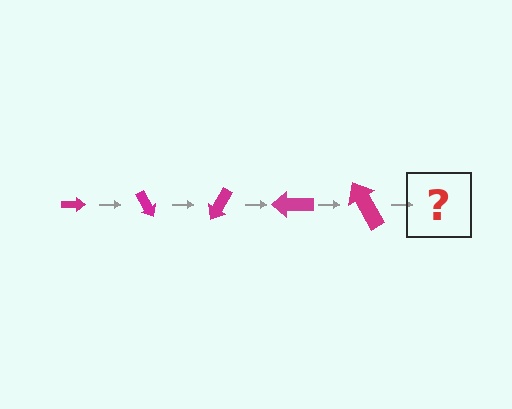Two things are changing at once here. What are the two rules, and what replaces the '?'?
The two rules are that the arrow grows larger each step and it rotates 60 degrees each step. The '?' should be an arrow, larger than the previous one and rotated 300 degrees from the start.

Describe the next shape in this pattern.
It should be an arrow, larger than the previous one and rotated 300 degrees from the start.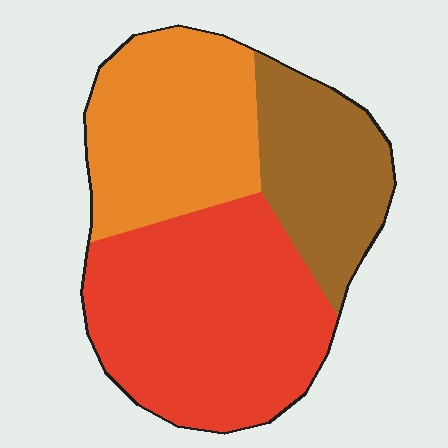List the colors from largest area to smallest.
From largest to smallest: red, orange, brown.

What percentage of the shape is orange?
Orange covers 31% of the shape.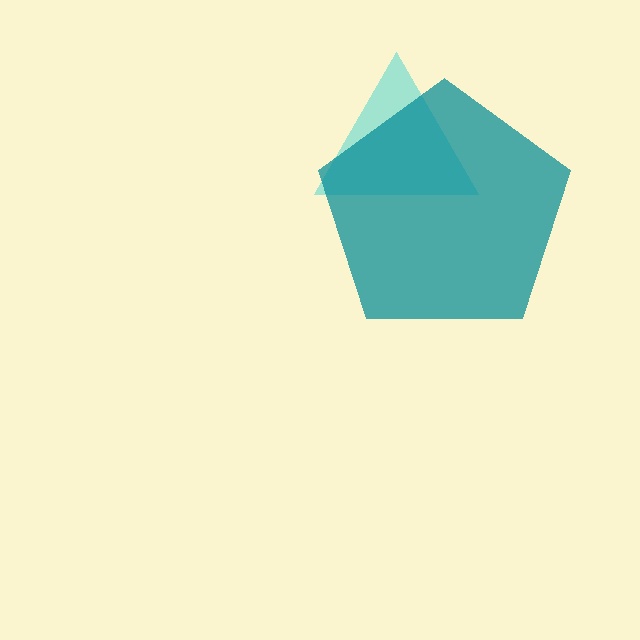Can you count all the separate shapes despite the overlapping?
Yes, there are 2 separate shapes.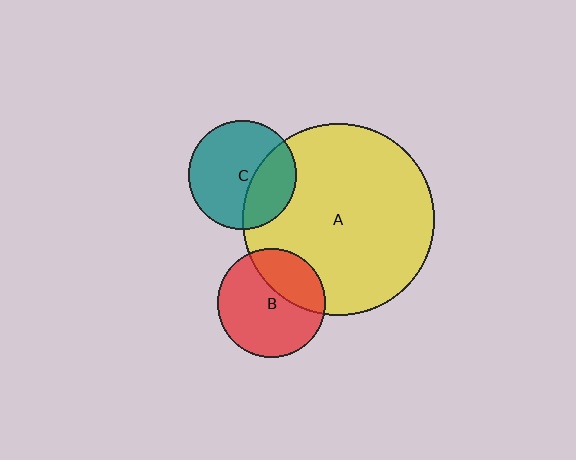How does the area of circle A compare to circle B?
Approximately 3.2 times.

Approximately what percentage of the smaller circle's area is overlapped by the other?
Approximately 30%.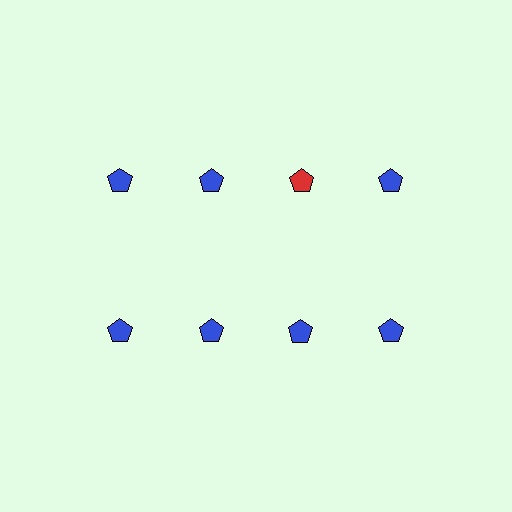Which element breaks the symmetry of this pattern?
The red pentagon in the top row, center column breaks the symmetry. All other shapes are blue pentagons.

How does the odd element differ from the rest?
It has a different color: red instead of blue.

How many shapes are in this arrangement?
There are 8 shapes arranged in a grid pattern.